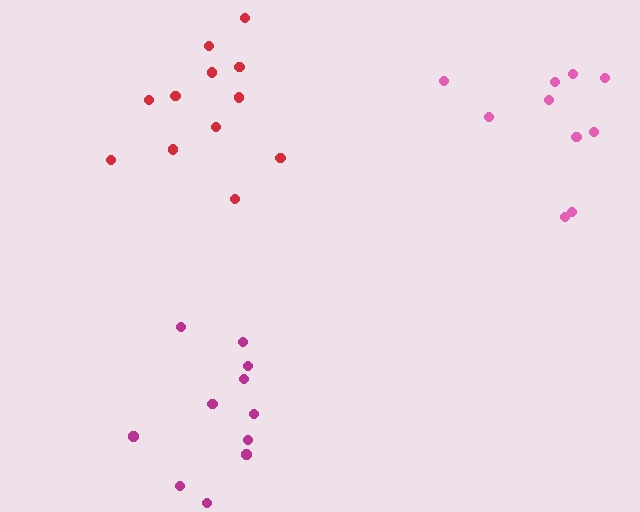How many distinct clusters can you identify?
There are 3 distinct clusters.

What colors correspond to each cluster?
The clusters are colored: red, pink, magenta.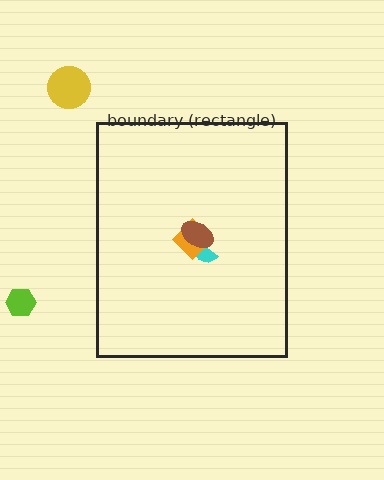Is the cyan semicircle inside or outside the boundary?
Inside.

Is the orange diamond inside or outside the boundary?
Inside.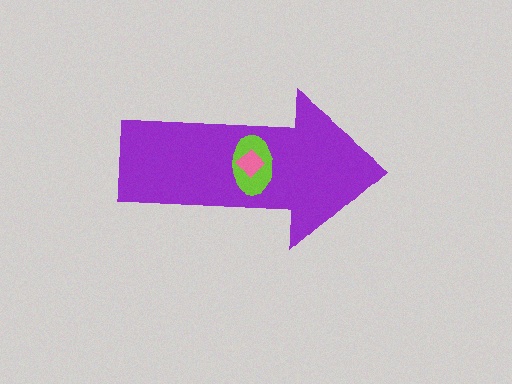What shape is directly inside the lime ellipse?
The pink diamond.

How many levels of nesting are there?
3.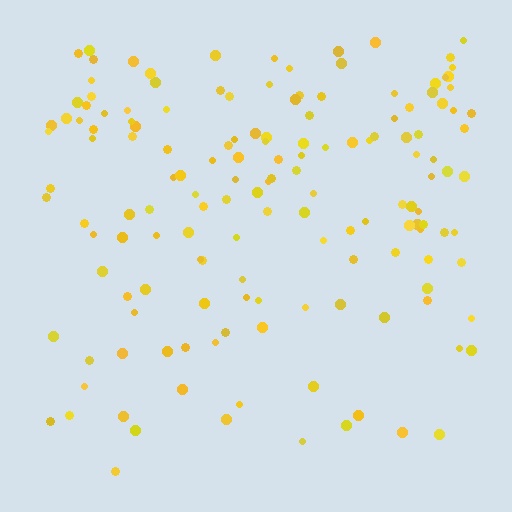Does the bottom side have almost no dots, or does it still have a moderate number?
Still a moderate number, just noticeably fewer than the top.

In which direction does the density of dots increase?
From bottom to top, with the top side densest.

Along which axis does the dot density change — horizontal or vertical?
Vertical.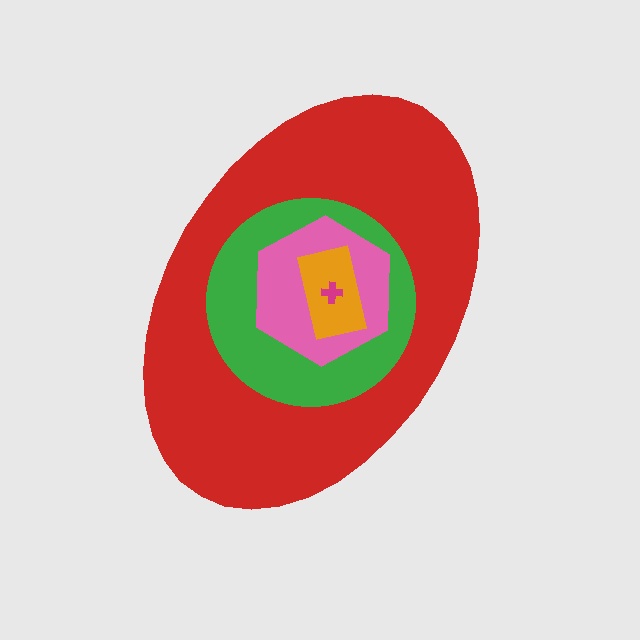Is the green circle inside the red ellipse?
Yes.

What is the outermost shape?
The red ellipse.